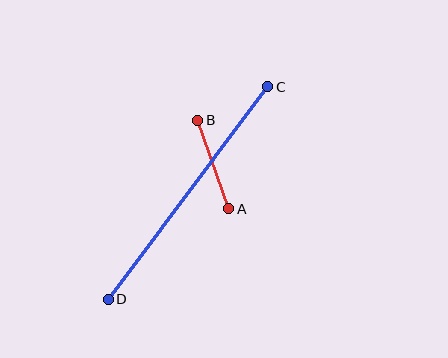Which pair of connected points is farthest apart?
Points C and D are farthest apart.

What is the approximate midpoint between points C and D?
The midpoint is at approximately (188, 193) pixels.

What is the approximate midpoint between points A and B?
The midpoint is at approximately (213, 165) pixels.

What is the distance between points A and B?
The distance is approximately 94 pixels.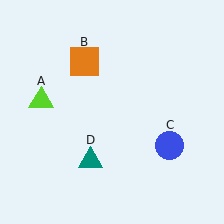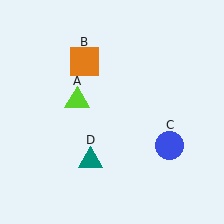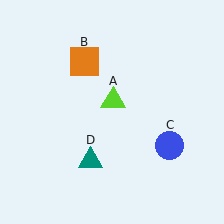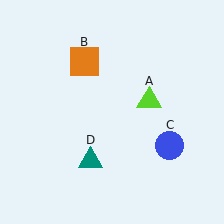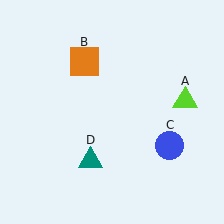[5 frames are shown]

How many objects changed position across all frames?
1 object changed position: lime triangle (object A).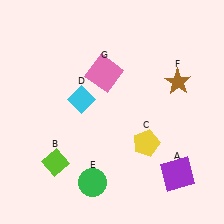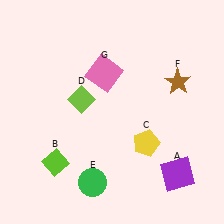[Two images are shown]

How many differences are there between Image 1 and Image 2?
There is 1 difference between the two images.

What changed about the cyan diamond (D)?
In Image 1, D is cyan. In Image 2, it changed to lime.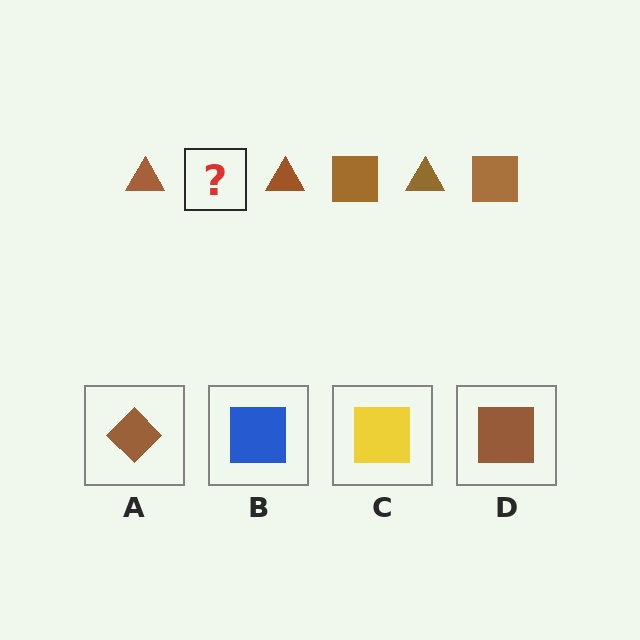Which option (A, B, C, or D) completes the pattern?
D.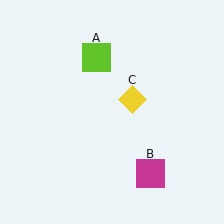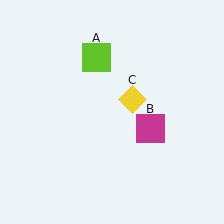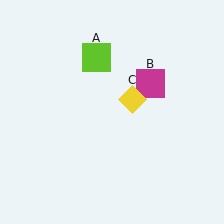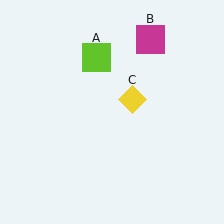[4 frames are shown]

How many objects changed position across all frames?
1 object changed position: magenta square (object B).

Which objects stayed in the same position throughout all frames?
Lime square (object A) and yellow diamond (object C) remained stationary.